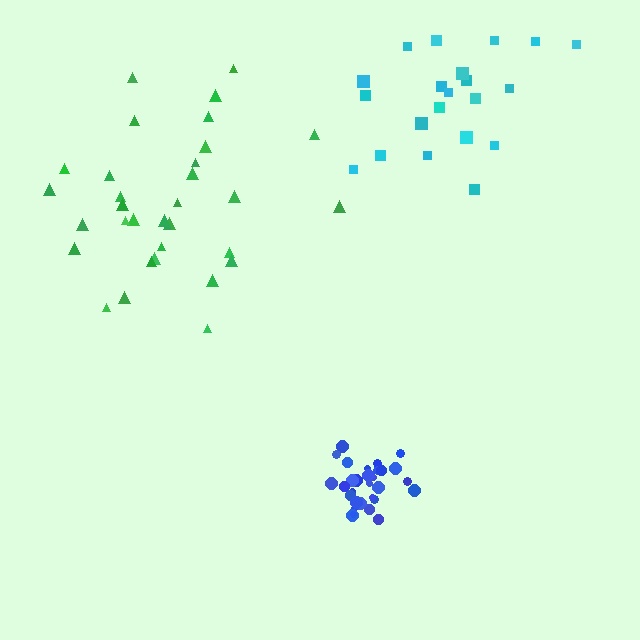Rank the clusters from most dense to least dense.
blue, green, cyan.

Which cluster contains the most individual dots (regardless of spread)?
Green (33).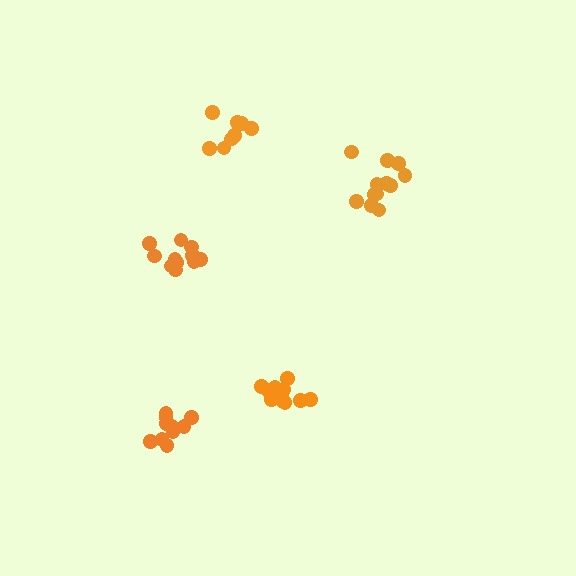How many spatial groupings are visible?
There are 5 spatial groupings.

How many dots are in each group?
Group 1: 11 dots, Group 2: 8 dots, Group 3: 11 dots, Group 4: 12 dots, Group 5: 11 dots (53 total).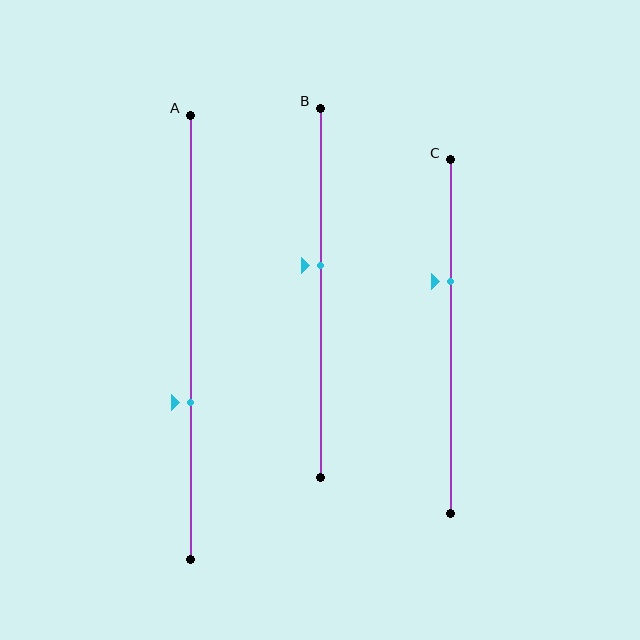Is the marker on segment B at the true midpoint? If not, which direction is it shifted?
No, the marker on segment B is shifted upward by about 7% of the segment length.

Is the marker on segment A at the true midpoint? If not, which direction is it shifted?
No, the marker on segment A is shifted downward by about 15% of the segment length.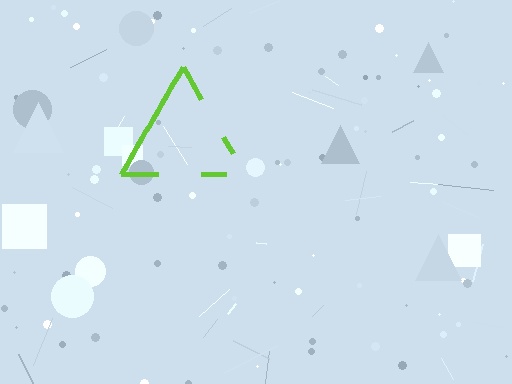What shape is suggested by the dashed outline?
The dashed outline suggests a triangle.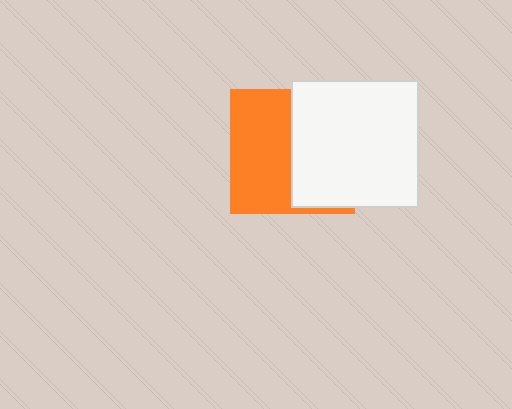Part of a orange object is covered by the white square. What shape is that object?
It is a square.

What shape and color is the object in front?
The object in front is a white square.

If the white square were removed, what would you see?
You would see the complete orange square.